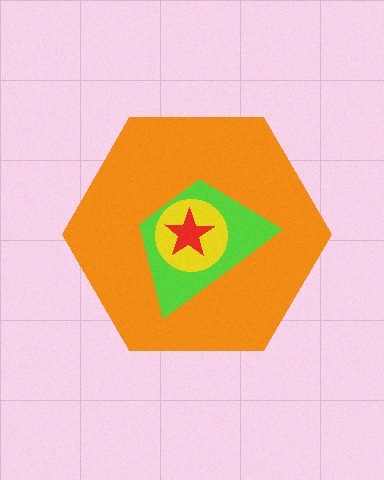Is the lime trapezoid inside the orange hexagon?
Yes.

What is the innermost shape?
The red star.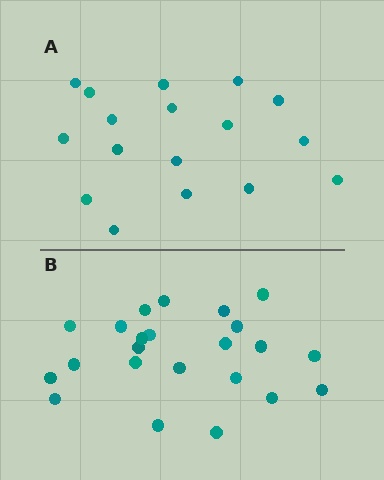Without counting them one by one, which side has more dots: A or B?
Region B (the bottom region) has more dots.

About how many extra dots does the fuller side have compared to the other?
Region B has about 6 more dots than region A.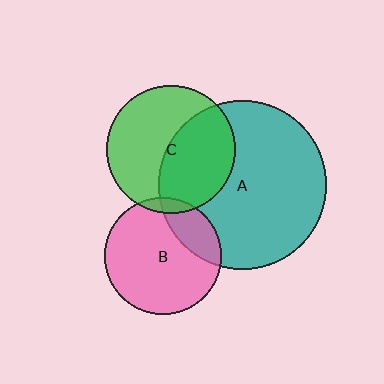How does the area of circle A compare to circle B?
Approximately 2.1 times.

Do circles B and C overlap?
Yes.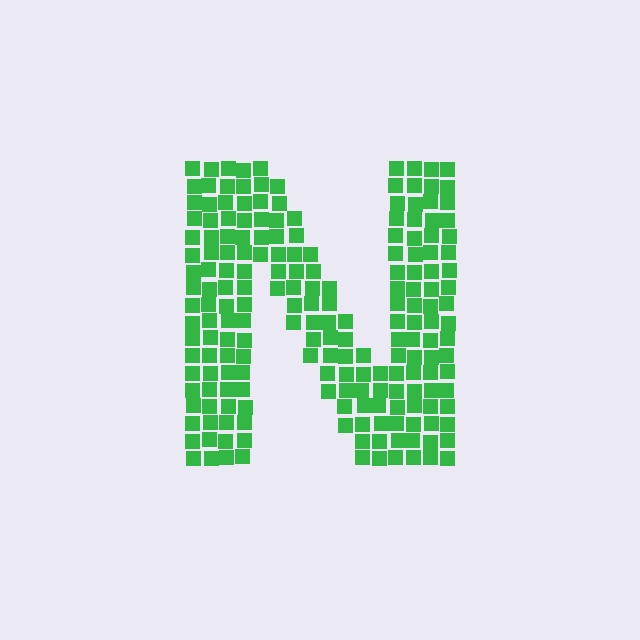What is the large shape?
The large shape is the letter N.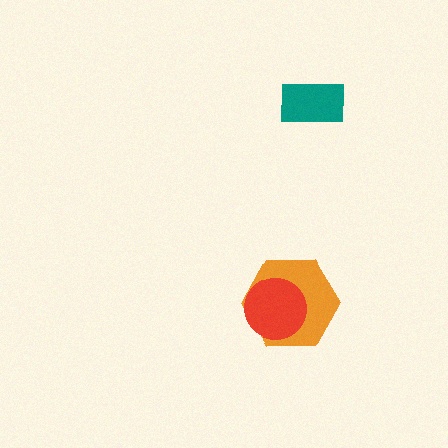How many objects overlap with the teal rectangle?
0 objects overlap with the teal rectangle.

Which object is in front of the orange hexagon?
The red circle is in front of the orange hexagon.